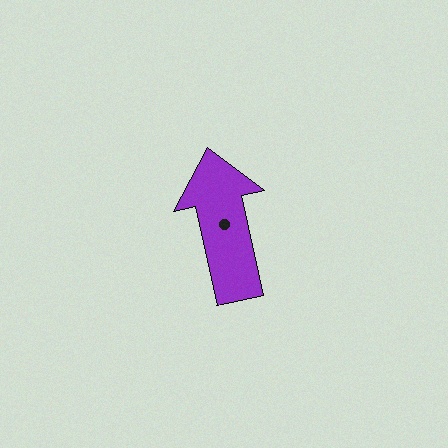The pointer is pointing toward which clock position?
Roughly 12 o'clock.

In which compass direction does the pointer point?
North.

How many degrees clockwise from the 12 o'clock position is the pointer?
Approximately 348 degrees.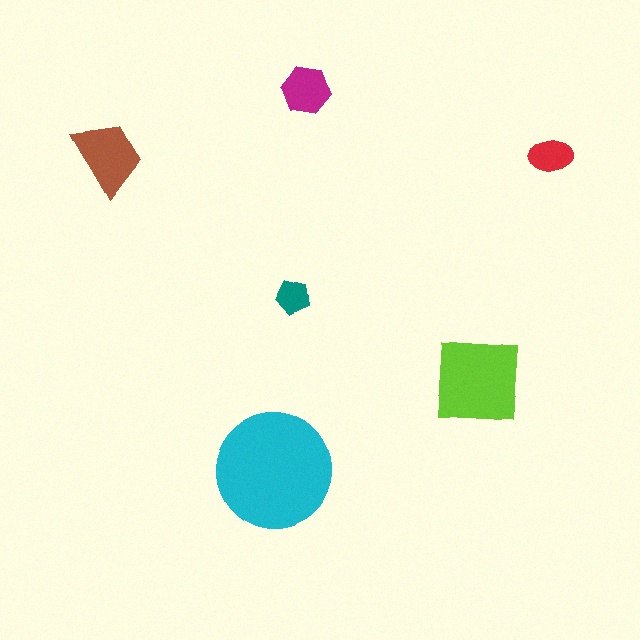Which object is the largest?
The cyan circle.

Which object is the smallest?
The teal pentagon.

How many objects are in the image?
There are 6 objects in the image.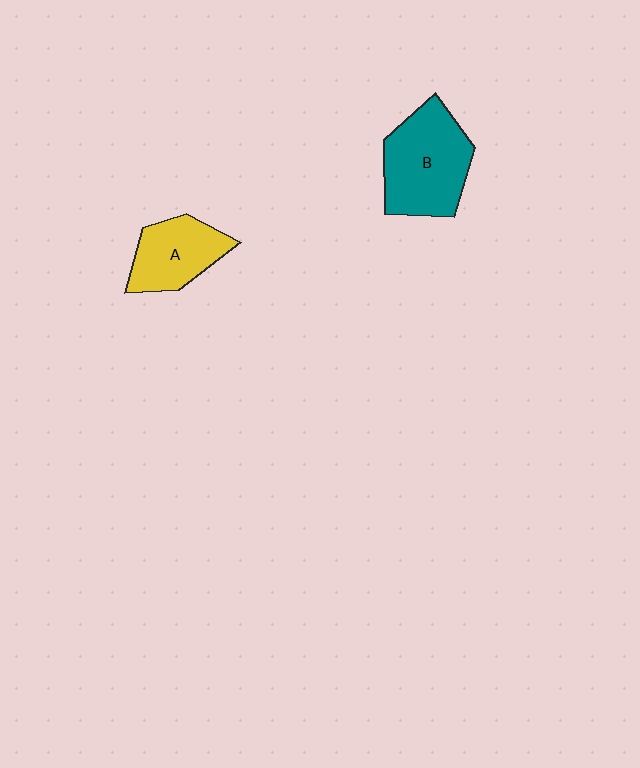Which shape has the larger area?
Shape B (teal).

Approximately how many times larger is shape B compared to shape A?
Approximately 1.5 times.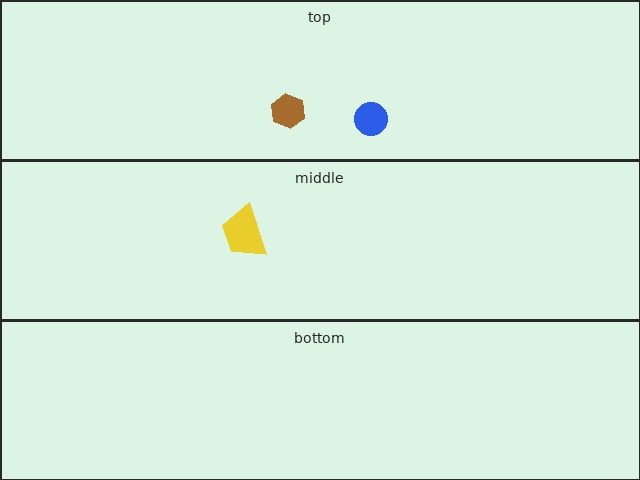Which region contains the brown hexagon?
The top region.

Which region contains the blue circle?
The top region.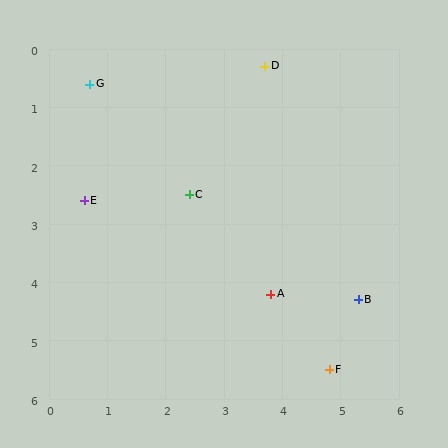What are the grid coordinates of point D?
Point D is at approximately (3.7, 0.3).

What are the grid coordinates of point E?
Point E is at approximately (0.6, 2.6).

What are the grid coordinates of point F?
Point F is at approximately (4.8, 5.5).